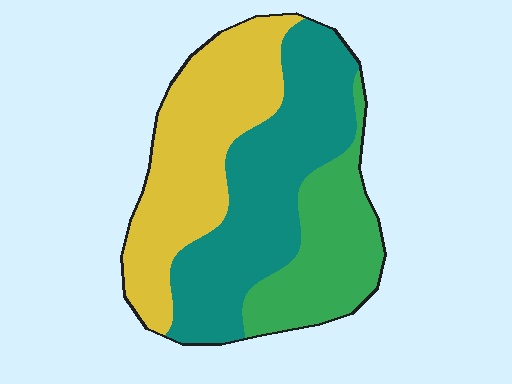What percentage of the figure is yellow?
Yellow takes up about three eighths (3/8) of the figure.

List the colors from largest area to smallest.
From largest to smallest: teal, yellow, green.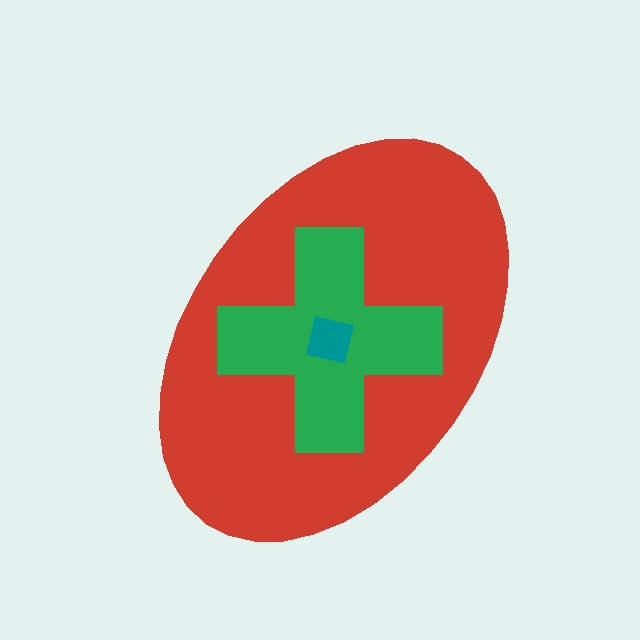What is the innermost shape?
The teal square.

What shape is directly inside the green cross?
The teal square.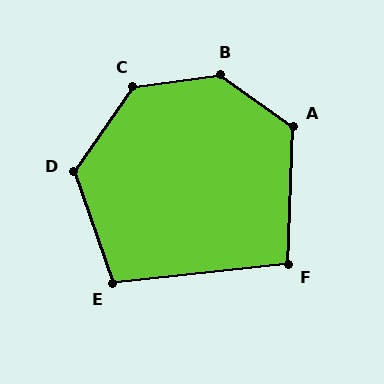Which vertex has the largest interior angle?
B, at approximately 137 degrees.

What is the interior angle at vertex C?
Approximately 133 degrees (obtuse).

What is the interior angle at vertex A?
Approximately 123 degrees (obtuse).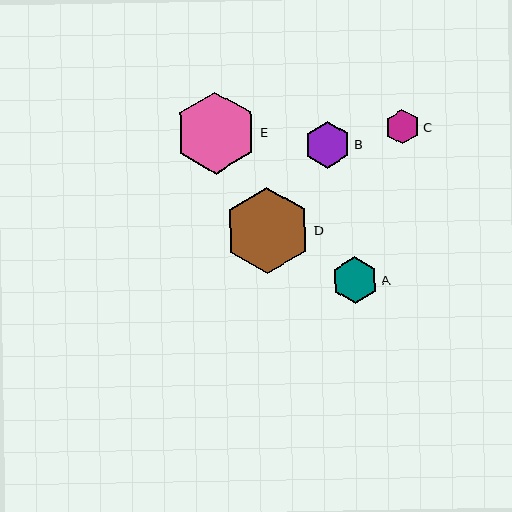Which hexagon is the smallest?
Hexagon C is the smallest with a size of approximately 35 pixels.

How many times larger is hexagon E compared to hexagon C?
Hexagon E is approximately 2.4 times the size of hexagon C.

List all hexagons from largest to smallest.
From largest to smallest: D, E, A, B, C.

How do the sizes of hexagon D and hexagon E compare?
Hexagon D and hexagon E are approximately the same size.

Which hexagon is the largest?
Hexagon D is the largest with a size of approximately 86 pixels.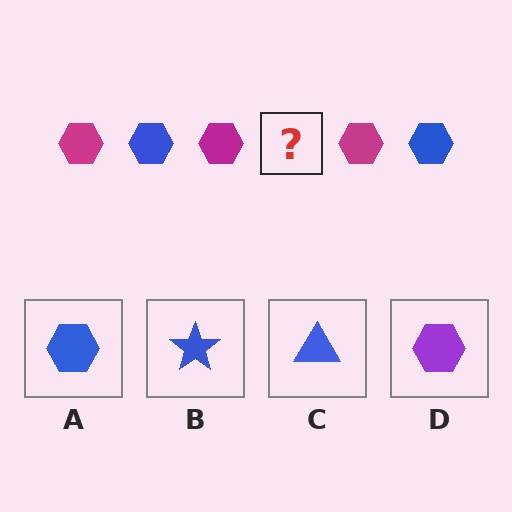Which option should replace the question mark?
Option A.